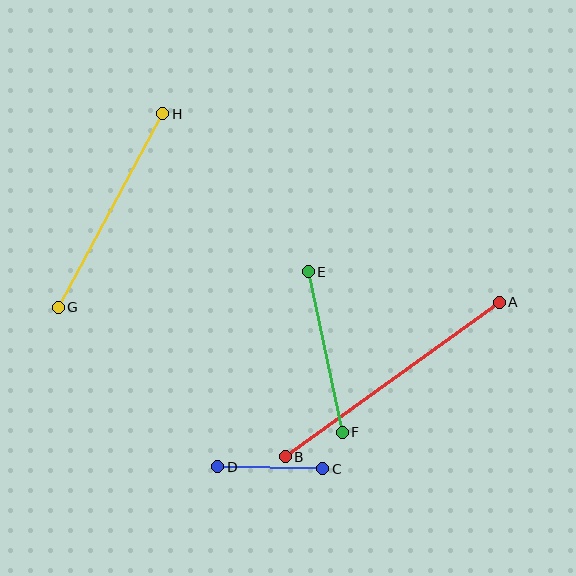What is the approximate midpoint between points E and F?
The midpoint is at approximately (325, 352) pixels.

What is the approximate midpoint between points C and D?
The midpoint is at approximately (270, 468) pixels.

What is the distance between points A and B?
The distance is approximately 264 pixels.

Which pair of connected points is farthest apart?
Points A and B are farthest apart.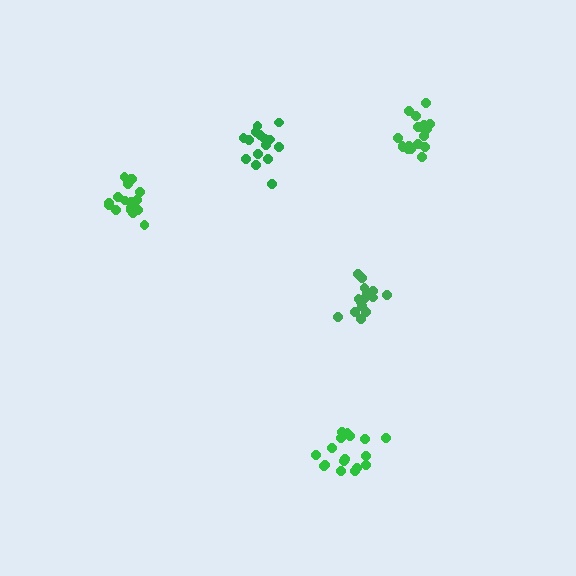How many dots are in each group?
Group 1: 17 dots, Group 2: 15 dots, Group 3: 19 dots, Group 4: 15 dots, Group 5: 18 dots (84 total).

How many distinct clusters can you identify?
There are 5 distinct clusters.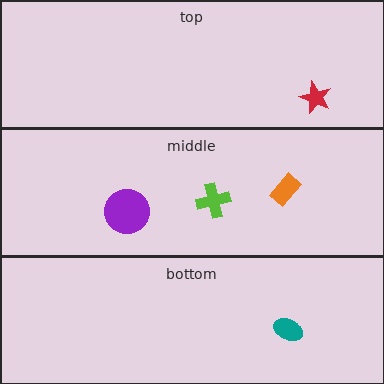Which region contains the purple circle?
The middle region.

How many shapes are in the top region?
1.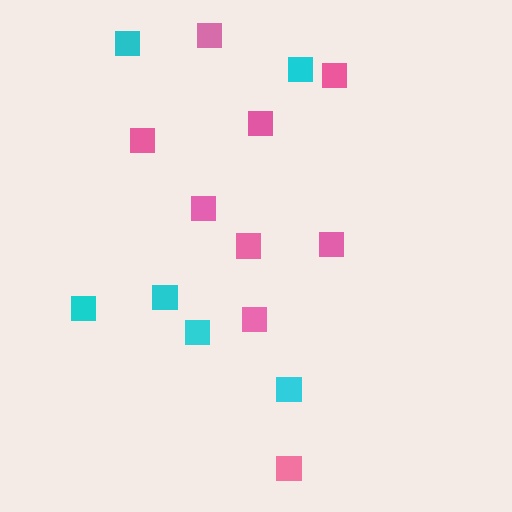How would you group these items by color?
There are 2 groups: one group of cyan squares (6) and one group of pink squares (9).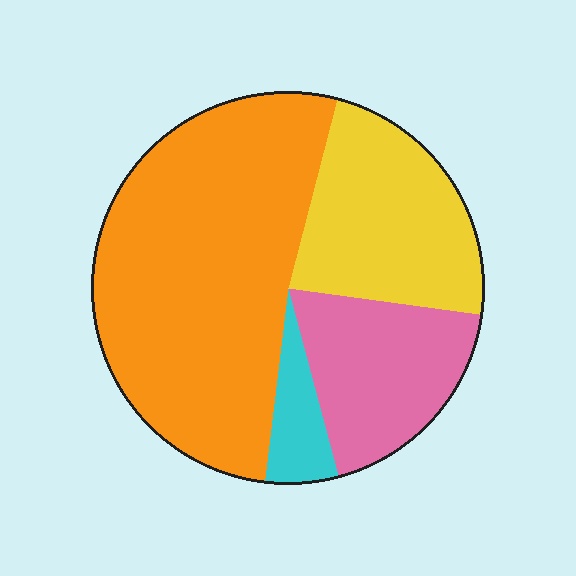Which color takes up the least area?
Cyan, at roughly 5%.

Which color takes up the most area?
Orange, at roughly 50%.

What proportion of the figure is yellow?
Yellow covers roughly 25% of the figure.